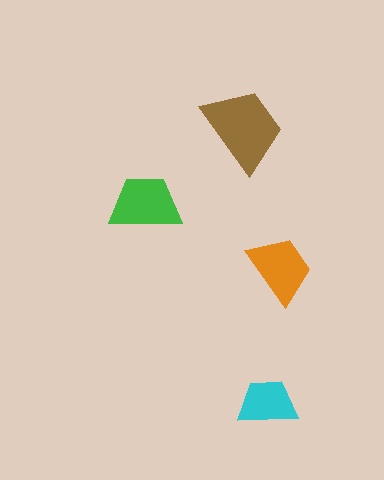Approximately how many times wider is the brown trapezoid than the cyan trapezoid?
About 1.5 times wider.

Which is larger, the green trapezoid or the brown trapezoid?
The brown one.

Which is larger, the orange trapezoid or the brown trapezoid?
The brown one.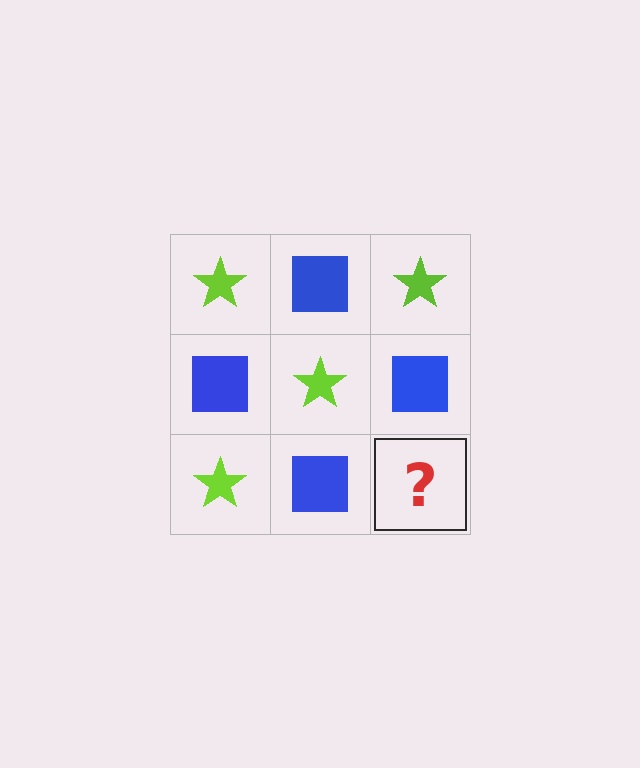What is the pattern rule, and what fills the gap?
The rule is that it alternates lime star and blue square in a checkerboard pattern. The gap should be filled with a lime star.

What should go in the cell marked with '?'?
The missing cell should contain a lime star.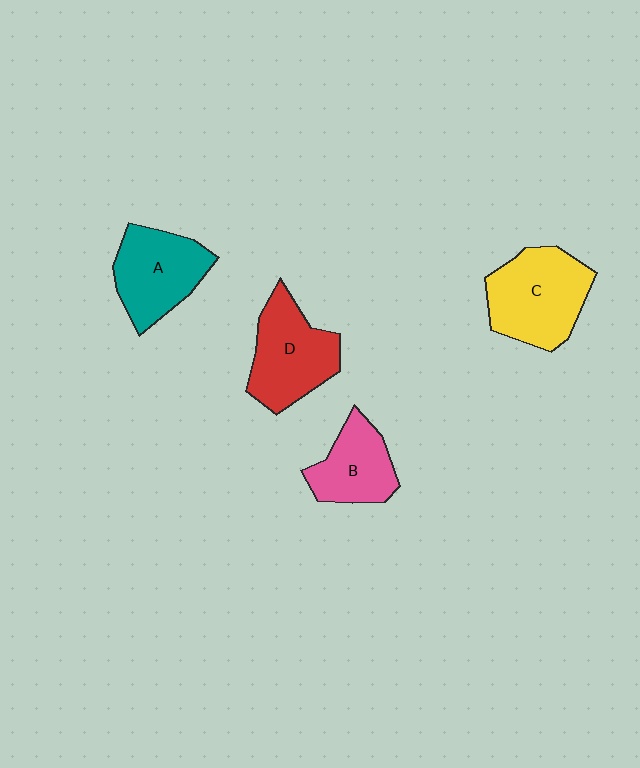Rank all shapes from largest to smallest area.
From largest to smallest: C (yellow), D (red), A (teal), B (pink).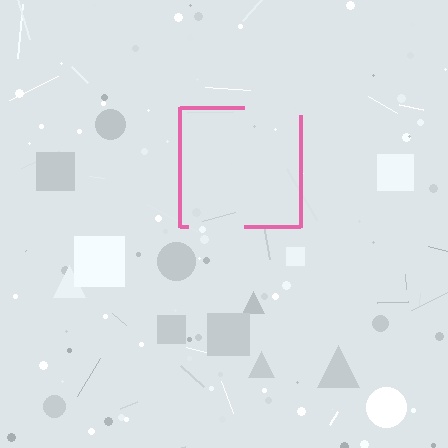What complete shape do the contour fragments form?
The contour fragments form a square.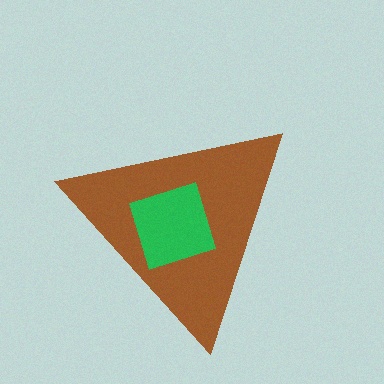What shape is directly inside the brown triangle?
The green square.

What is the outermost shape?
The brown triangle.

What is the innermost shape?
The green square.